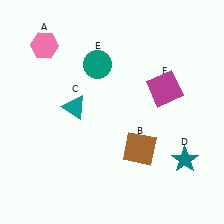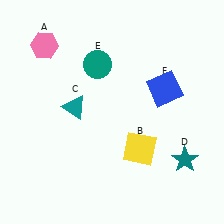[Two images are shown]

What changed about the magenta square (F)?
In Image 1, F is magenta. In Image 2, it changed to blue.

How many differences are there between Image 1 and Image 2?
There are 2 differences between the two images.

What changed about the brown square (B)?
In Image 1, B is brown. In Image 2, it changed to yellow.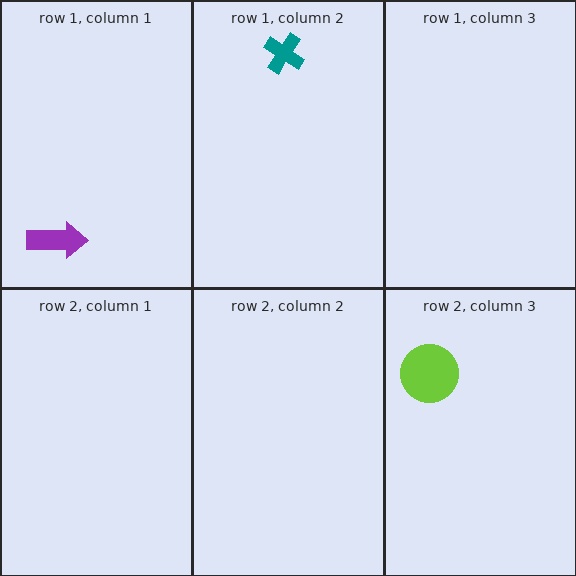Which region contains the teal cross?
The row 1, column 2 region.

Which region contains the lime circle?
The row 2, column 3 region.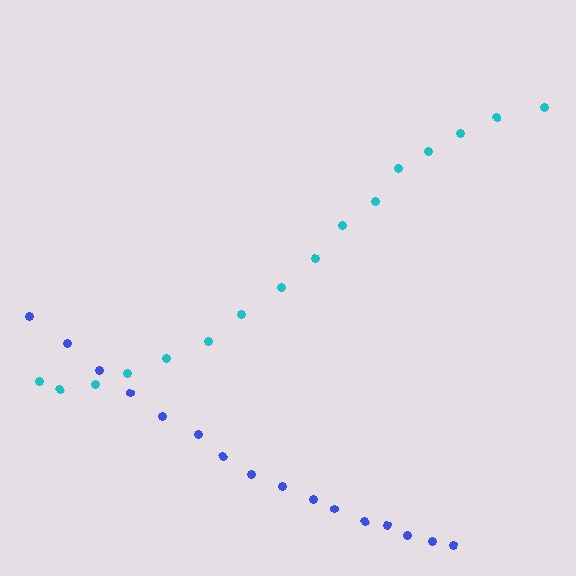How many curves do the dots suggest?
There are 2 distinct paths.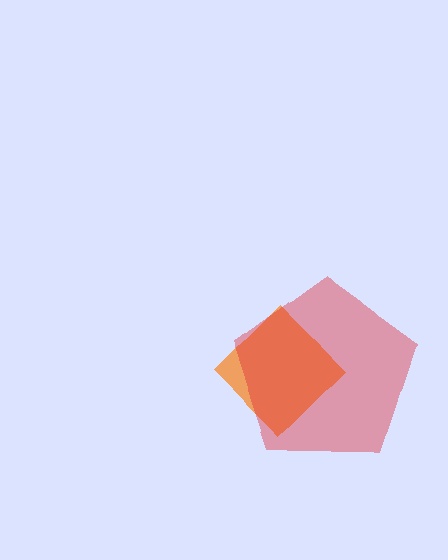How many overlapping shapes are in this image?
There are 2 overlapping shapes in the image.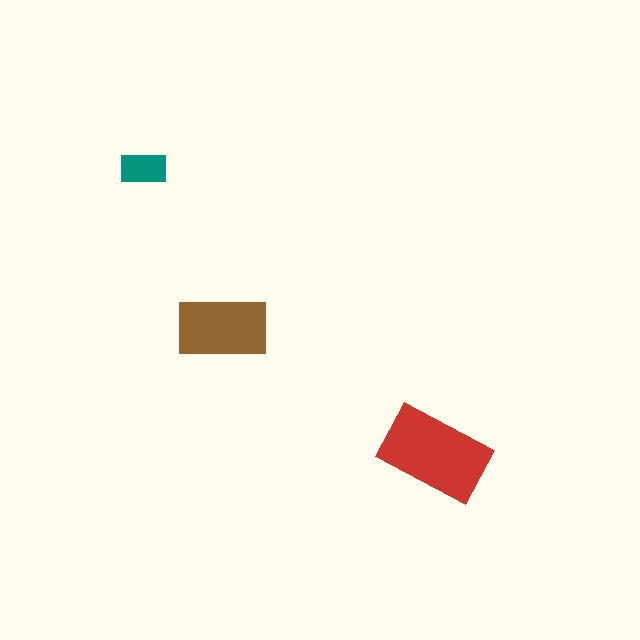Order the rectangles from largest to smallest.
the red one, the brown one, the teal one.